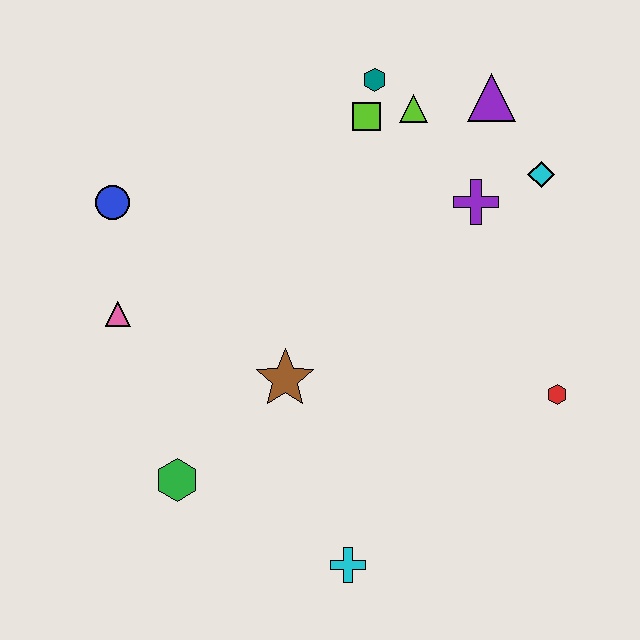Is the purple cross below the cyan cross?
No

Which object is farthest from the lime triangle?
The cyan cross is farthest from the lime triangle.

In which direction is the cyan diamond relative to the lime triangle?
The cyan diamond is to the right of the lime triangle.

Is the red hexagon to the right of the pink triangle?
Yes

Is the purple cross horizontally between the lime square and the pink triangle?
No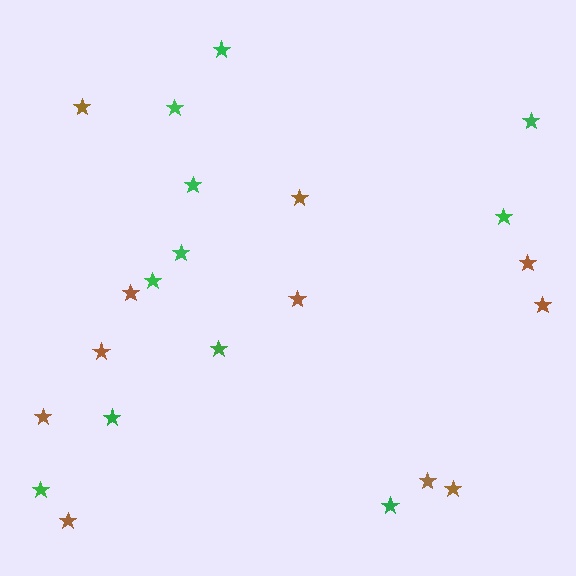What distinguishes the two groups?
There are 2 groups: one group of brown stars (11) and one group of green stars (11).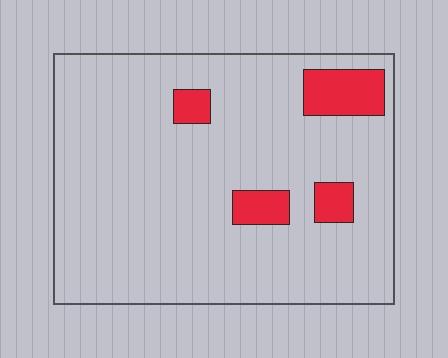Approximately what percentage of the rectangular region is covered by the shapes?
Approximately 10%.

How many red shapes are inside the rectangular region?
4.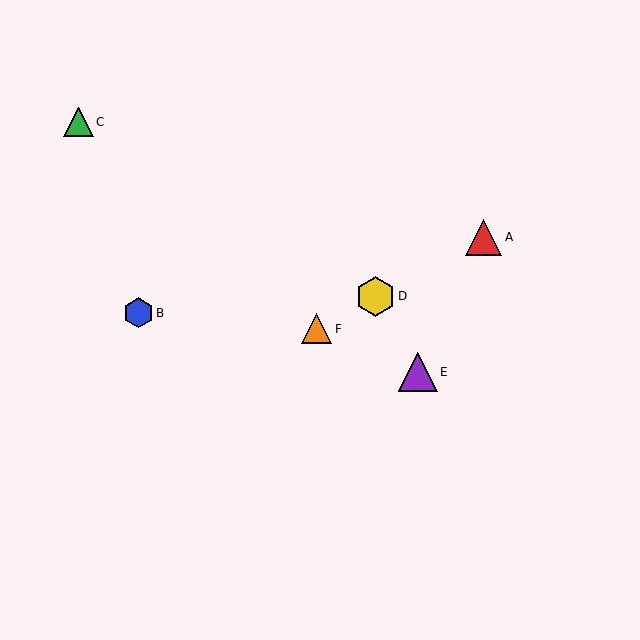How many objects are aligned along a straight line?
3 objects (A, D, F) are aligned along a straight line.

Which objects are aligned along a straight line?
Objects A, D, F are aligned along a straight line.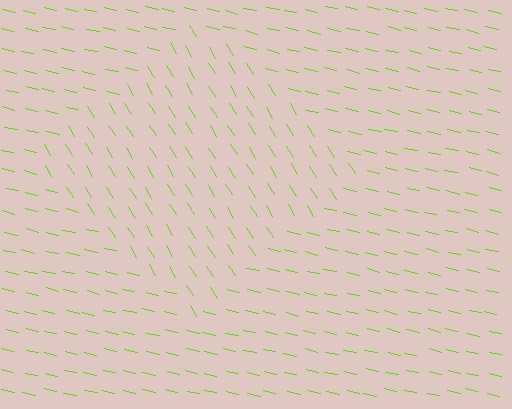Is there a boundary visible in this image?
Yes, there is a texture boundary formed by a change in line orientation.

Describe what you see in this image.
The image is filled with small lime line segments. A diamond region in the image has lines oriented differently from the surrounding lines, creating a visible texture boundary.